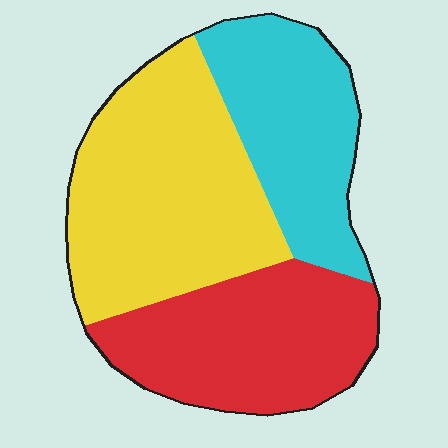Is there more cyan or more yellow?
Yellow.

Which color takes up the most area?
Yellow, at roughly 40%.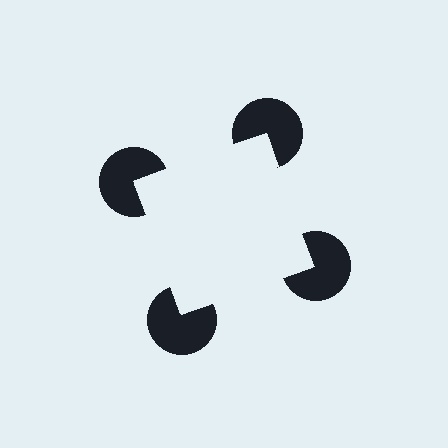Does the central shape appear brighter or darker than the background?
It typically appears slightly brighter than the background, even though no actual brightness change is drawn.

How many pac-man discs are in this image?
There are 4 — one at each vertex of the illusory square.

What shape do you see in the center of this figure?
An illusory square — its edges are inferred from the aligned wedge cuts in the pac-man discs, not physically drawn.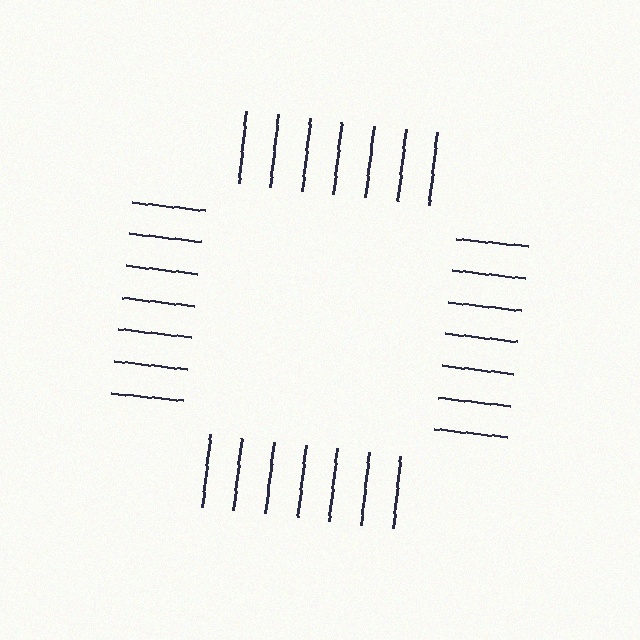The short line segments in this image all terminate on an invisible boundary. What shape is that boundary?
An illusory square — the line segments terminate on its edges but no continuous stroke is drawn.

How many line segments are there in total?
28 — 7 along each of the 4 edges.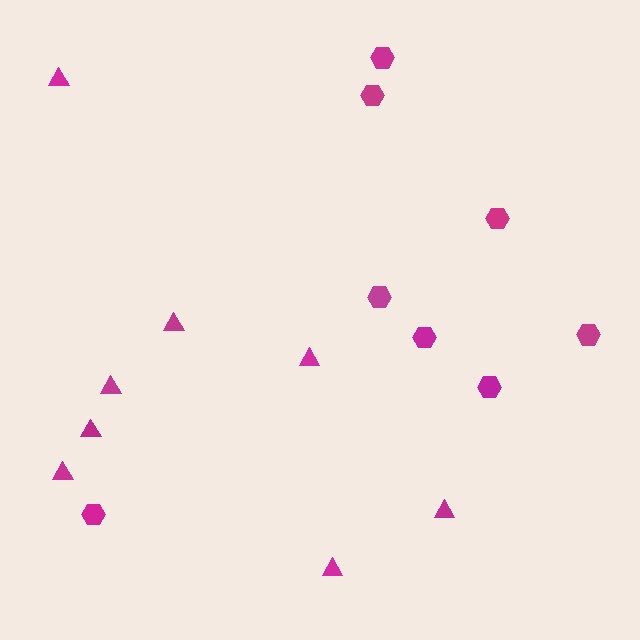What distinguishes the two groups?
There are 2 groups: one group of triangles (8) and one group of hexagons (8).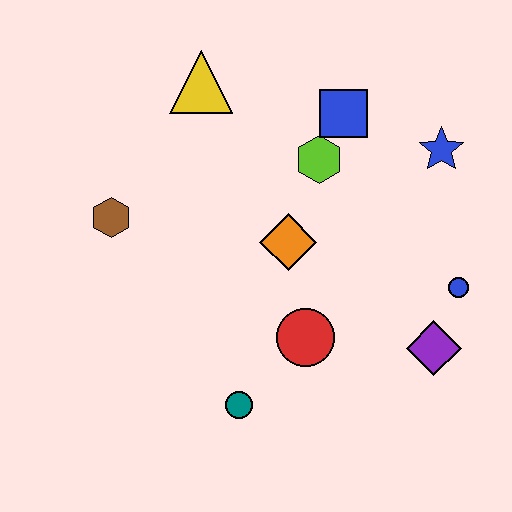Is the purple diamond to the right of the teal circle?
Yes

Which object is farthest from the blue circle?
The brown hexagon is farthest from the blue circle.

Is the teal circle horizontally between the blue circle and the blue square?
No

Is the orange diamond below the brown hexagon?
Yes